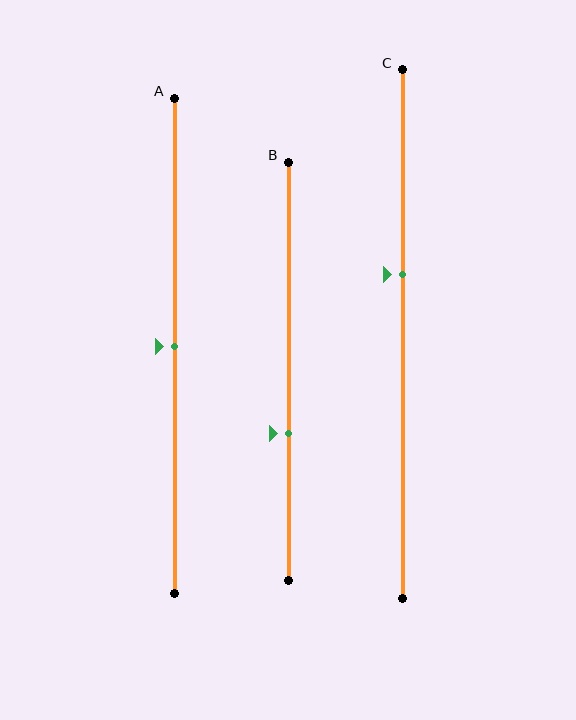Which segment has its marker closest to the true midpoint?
Segment A has its marker closest to the true midpoint.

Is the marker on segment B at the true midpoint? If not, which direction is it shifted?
No, the marker on segment B is shifted downward by about 15% of the segment length.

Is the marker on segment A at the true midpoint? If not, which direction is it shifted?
Yes, the marker on segment A is at the true midpoint.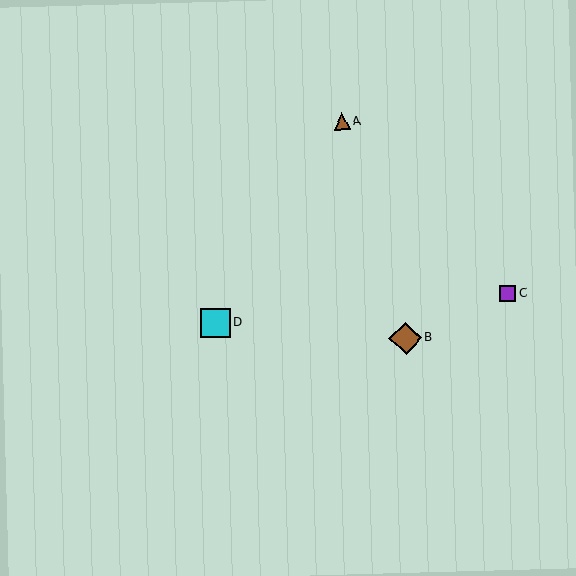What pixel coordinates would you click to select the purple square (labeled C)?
Click at (508, 293) to select the purple square C.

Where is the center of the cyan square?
The center of the cyan square is at (215, 323).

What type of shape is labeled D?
Shape D is a cyan square.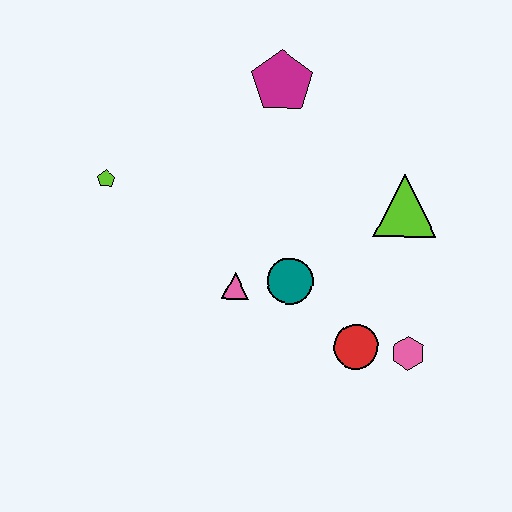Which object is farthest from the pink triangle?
The magenta pentagon is farthest from the pink triangle.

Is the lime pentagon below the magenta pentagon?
Yes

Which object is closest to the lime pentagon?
The pink triangle is closest to the lime pentagon.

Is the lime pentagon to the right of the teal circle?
No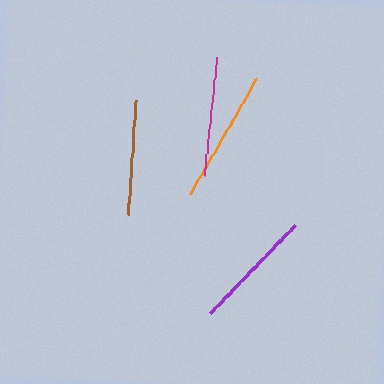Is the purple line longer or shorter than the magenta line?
The purple line is longer than the magenta line.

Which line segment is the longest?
The orange line is the longest at approximately 134 pixels.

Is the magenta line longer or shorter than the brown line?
The magenta line is longer than the brown line.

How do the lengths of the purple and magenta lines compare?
The purple and magenta lines are approximately the same length.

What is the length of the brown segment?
The brown segment is approximately 115 pixels long.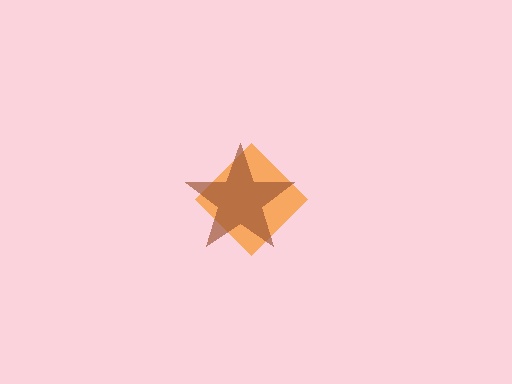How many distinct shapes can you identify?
There are 2 distinct shapes: an orange diamond, a brown star.